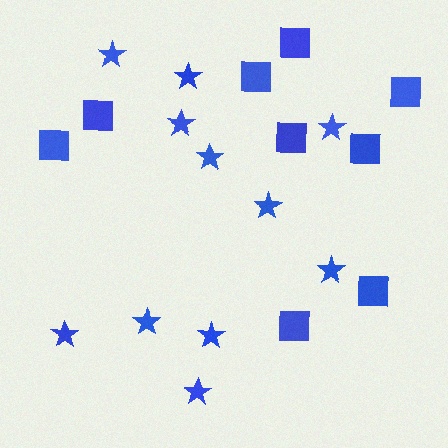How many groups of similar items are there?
There are 2 groups: one group of stars (11) and one group of squares (9).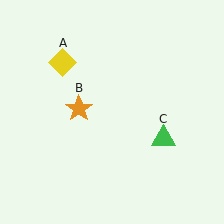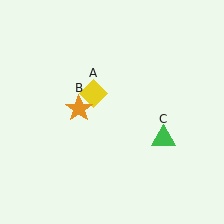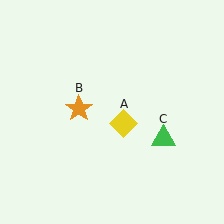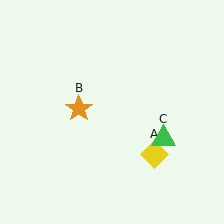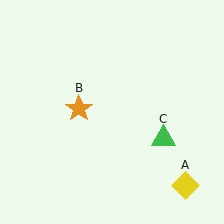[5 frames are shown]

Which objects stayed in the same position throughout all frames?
Orange star (object B) and green triangle (object C) remained stationary.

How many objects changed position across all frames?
1 object changed position: yellow diamond (object A).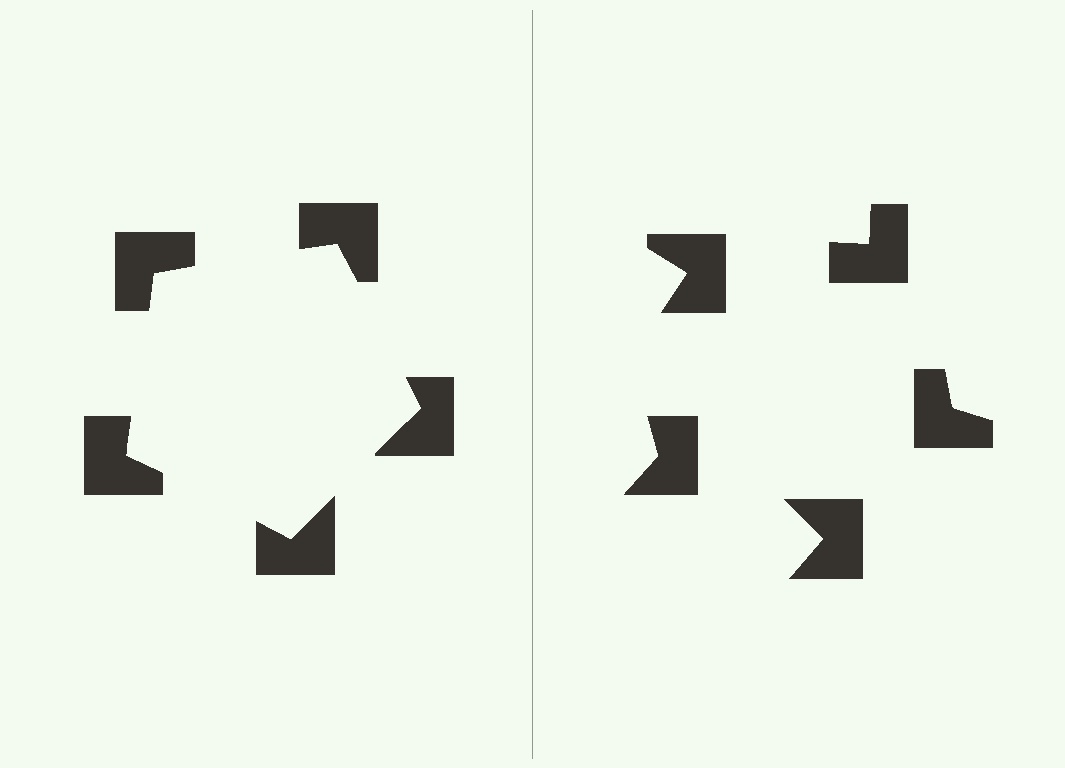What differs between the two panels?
The notched squares are positioned identically on both sides; only the wedge orientations differ. On the left they align to a pentagon; on the right they are misaligned.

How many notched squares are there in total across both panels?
10 — 5 on each side.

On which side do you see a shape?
An illusory pentagon appears on the left side. On the right side the wedge cuts are rotated, so no coherent shape forms.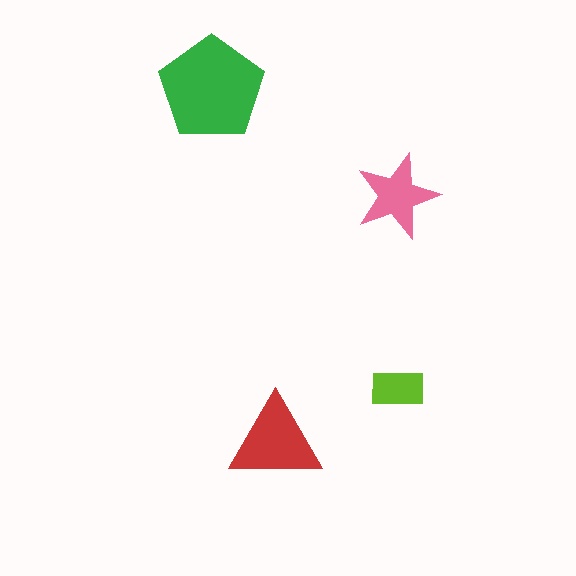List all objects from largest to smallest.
The green pentagon, the red triangle, the pink star, the lime rectangle.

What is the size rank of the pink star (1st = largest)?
3rd.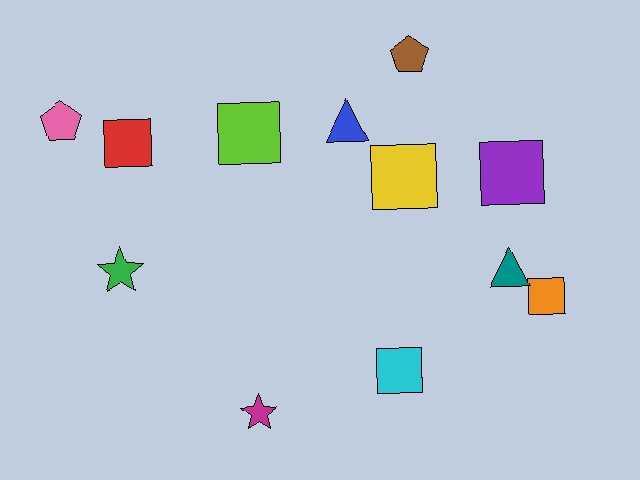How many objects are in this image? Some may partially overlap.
There are 12 objects.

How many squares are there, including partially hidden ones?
There are 6 squares.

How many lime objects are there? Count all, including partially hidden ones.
There is 1 lime object.